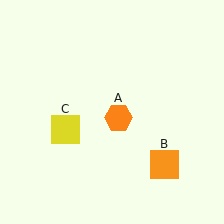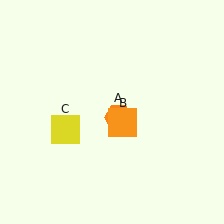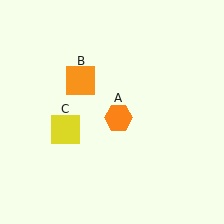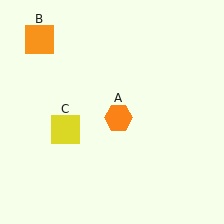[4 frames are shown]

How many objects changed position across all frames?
1 object changed position: orange square (object B).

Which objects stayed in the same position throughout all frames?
Orange hexagon (object A) and yellow square (object C) remained stationary.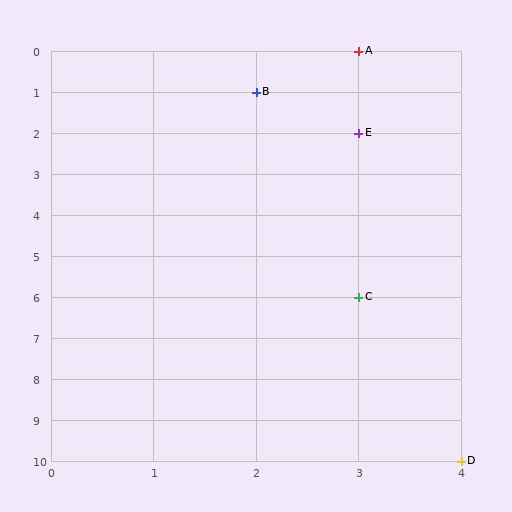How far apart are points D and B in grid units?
Points D and B are 2 columns and 9 rows apart (about 9.2 grid units diagonally).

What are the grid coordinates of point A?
Point A is at grid coordinates (3, 0).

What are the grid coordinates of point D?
Point D is at grid coordinates (4, 10).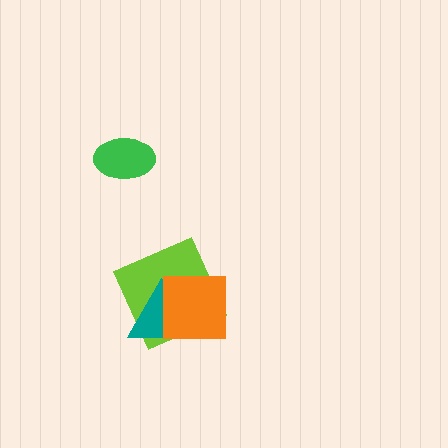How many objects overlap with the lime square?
2 objects overlap with the lime square.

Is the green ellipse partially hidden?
No, no other shape covers it.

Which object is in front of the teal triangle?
The orange square is in front of the teal triangle.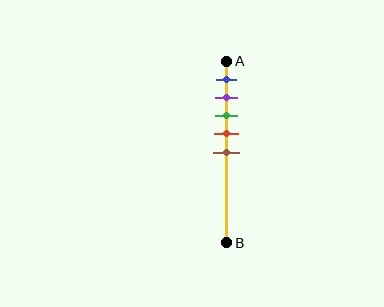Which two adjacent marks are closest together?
The purple and green marks are the closest adjacent pair.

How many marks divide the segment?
There are 5 marks dividing the segment.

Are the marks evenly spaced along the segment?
Yes, the marks are approximately evenly spaced.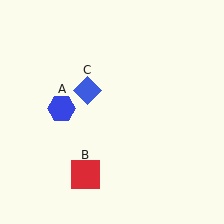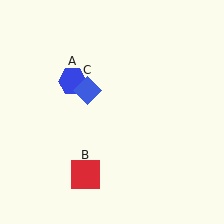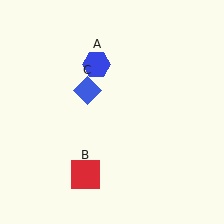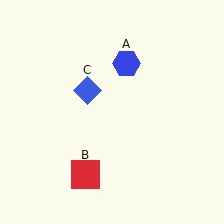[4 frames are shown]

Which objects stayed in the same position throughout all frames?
Red square (object B) and blue diamond (object C) remained stationary.